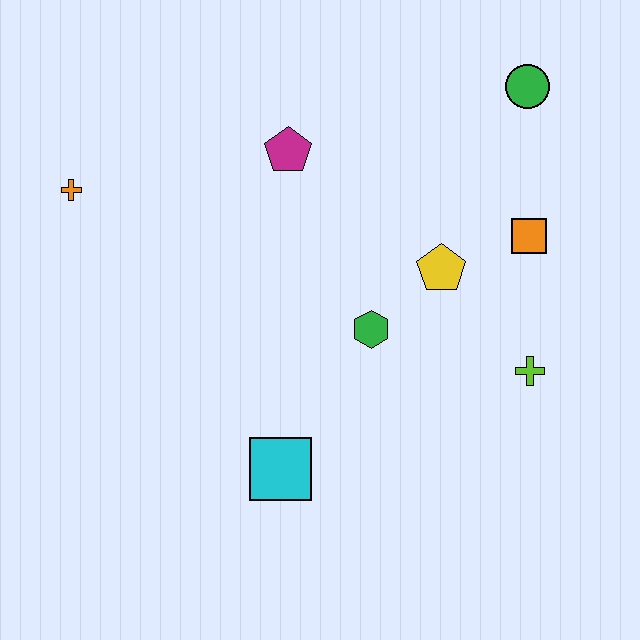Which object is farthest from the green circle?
The orange cross is farthest from the green circle.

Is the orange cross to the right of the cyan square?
No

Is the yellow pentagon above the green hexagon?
Yes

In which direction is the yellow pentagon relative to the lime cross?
The yellow pentagon is above the lime cross.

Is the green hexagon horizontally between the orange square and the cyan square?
Yes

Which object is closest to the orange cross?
The magenta pentagon is closest to the orange cross.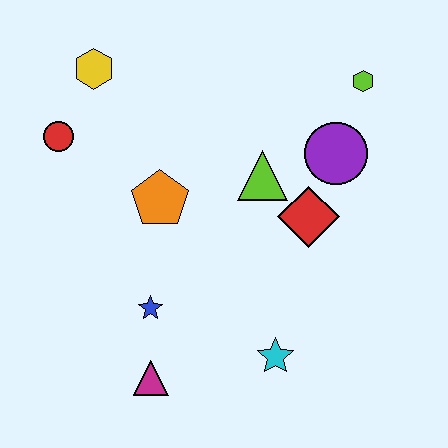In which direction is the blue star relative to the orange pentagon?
The blue star is below the orange pentagon.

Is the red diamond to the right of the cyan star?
Yes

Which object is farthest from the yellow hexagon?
The cyan star is farthest from the yellow hexagon.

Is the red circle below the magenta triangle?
No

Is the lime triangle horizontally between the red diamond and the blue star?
Yes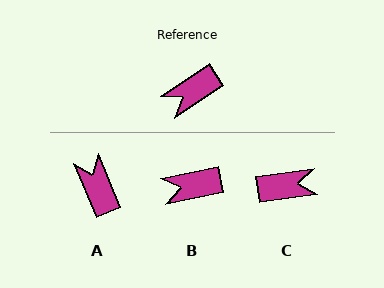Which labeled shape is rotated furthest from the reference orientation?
C, about 154 degrees away.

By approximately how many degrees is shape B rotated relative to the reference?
Approximately 22 degrees clockwise.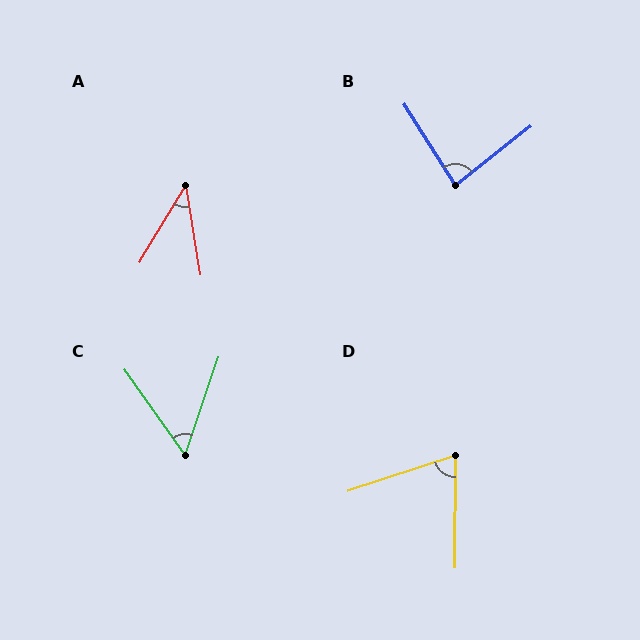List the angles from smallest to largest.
A (40°), C (54°), D (71°), B (84°).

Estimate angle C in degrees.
Approximately 54 degrees.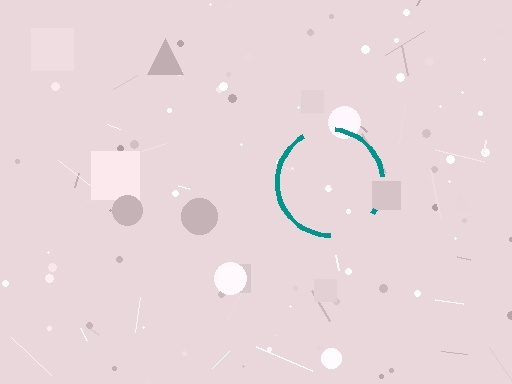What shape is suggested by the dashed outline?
The dashed outline suggests a circle.